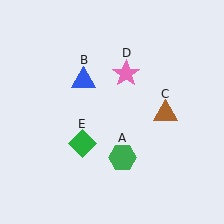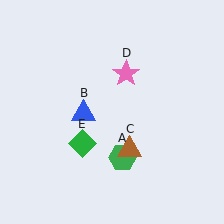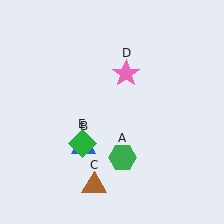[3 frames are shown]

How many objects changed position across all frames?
2 objects changed position: blue triangle (object B), brown triangle (object C).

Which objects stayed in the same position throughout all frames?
Green hexagon (object A) and pink star (object D) and green diamond (object E) remained stationary.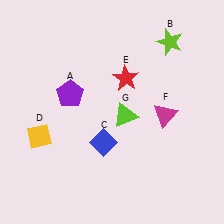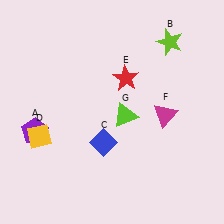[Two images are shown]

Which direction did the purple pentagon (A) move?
The purple pentagon (A) moved down.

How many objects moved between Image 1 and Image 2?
1 object moved between the two images.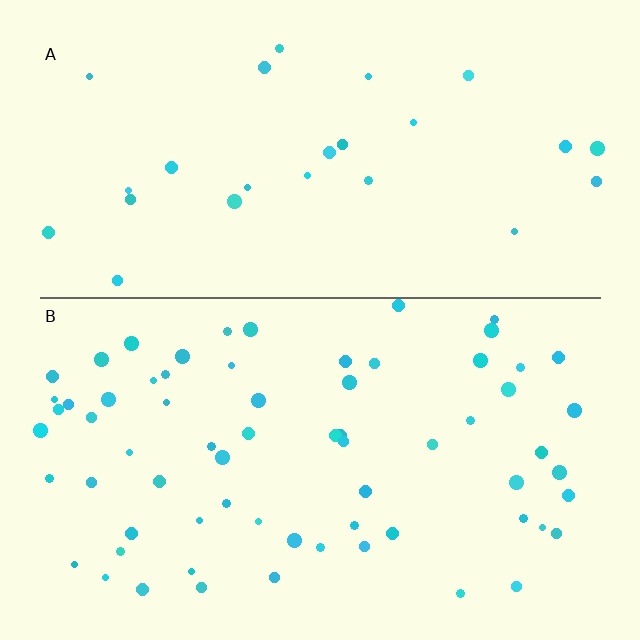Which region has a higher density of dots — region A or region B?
B (the bottom).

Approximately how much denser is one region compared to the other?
Approximately 2.7× — region B over region A.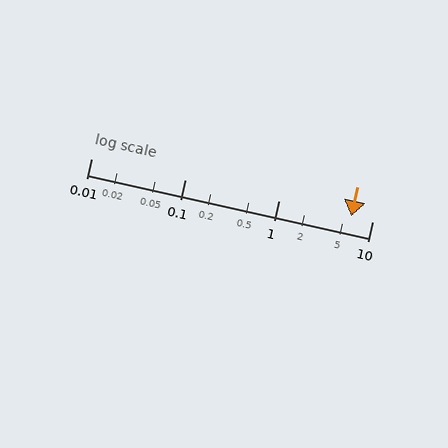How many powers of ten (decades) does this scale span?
The scale spans 3 decades, from 0.01 to 10.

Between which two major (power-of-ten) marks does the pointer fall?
The pointer is between 1 and 10.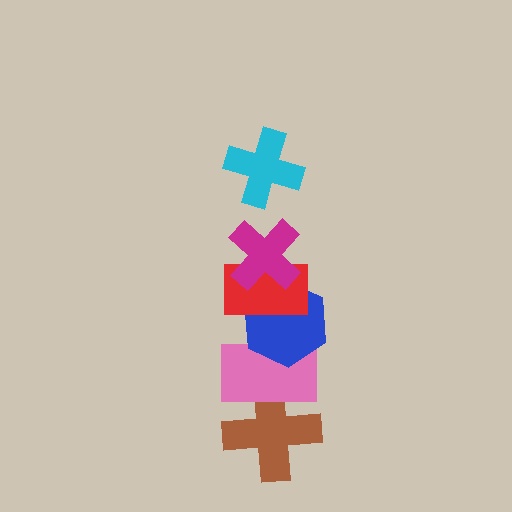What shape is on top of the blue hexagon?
The red rectangle is on top of the blue hexagon.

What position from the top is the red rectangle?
The red rectangle is 3rd from the top.